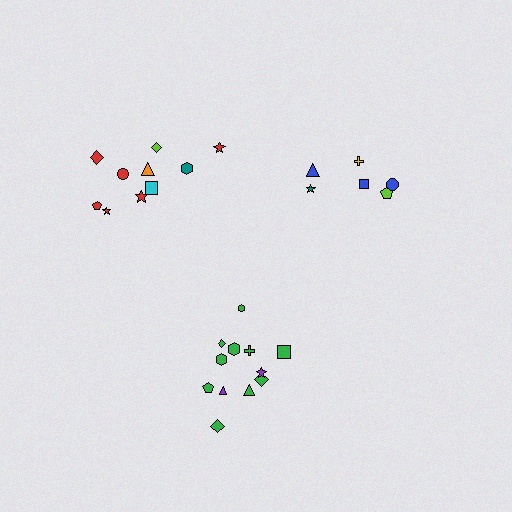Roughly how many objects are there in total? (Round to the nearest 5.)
Roughly 30 objects in total.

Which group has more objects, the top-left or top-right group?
The top-left group.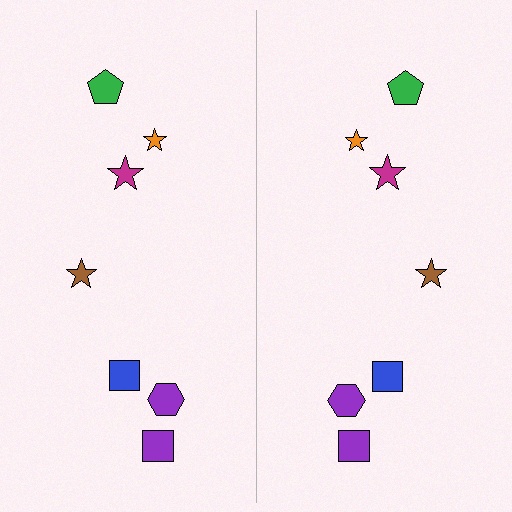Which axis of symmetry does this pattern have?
The pattern has a vertical axis of symmetry running through the center of the image.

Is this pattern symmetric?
Yes, this pattern has bilateral (reflection) symmetry.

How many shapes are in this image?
There are 14 shapes in this image.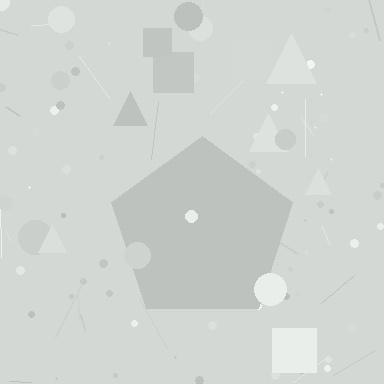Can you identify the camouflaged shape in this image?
The camouflaged shape is a pentagon.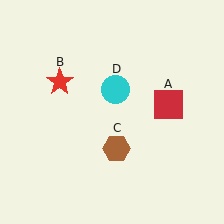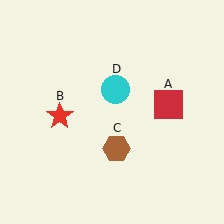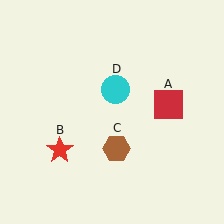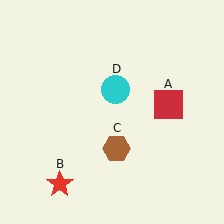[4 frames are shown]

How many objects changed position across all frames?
1 object changed position: red star (object B).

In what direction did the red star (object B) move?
The red star (object B) moved down.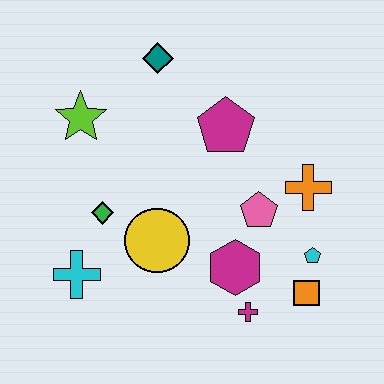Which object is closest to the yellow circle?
The green diamond is closest to the yellow circle.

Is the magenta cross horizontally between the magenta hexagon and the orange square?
Yes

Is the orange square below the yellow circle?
Yes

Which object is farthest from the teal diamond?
The orange square is farthest from the teal diamond.